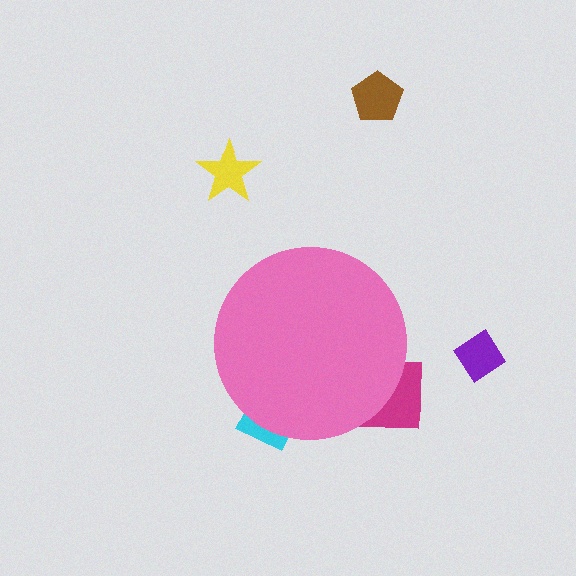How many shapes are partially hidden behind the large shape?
2 shapes are partially hidden.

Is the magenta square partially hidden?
Yes, the magenta square is partially hidden behind the pink circle.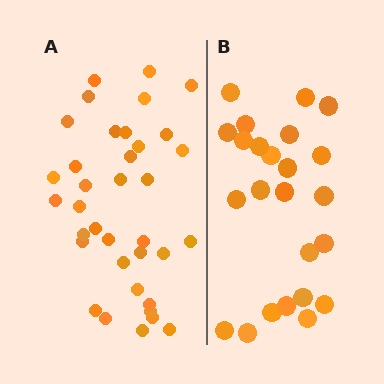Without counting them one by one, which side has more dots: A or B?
Region A (the left region) has more dots.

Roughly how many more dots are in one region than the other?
Region A has roughly 12 or so more dots than region B.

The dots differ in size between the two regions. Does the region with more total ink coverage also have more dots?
No. Region B has more total ink coverage because its dots are larger, but region A actually contains more individual dots. Total area can be misleading — the number of items is what matters here.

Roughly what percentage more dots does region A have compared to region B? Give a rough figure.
About 50% more.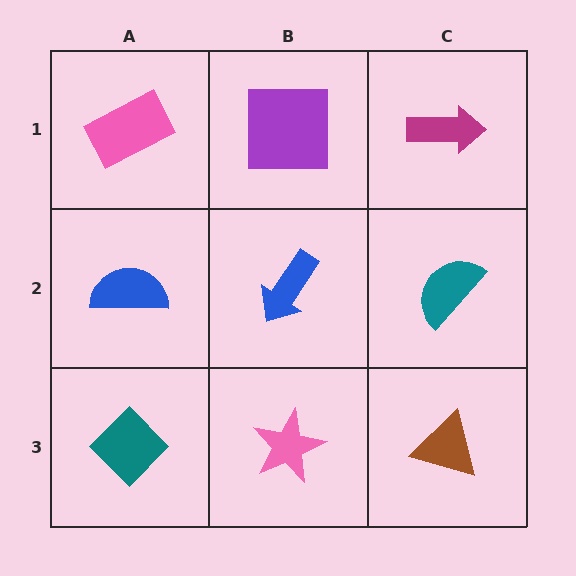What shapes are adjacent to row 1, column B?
A blue arrow (row 2, column B), a pink rectangle (row 1, column A), a magenta arrow (row 1, column C).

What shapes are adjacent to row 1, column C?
A teal semicircle (row 2, column C), a purple square (row 1, column B).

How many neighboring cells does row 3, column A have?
2.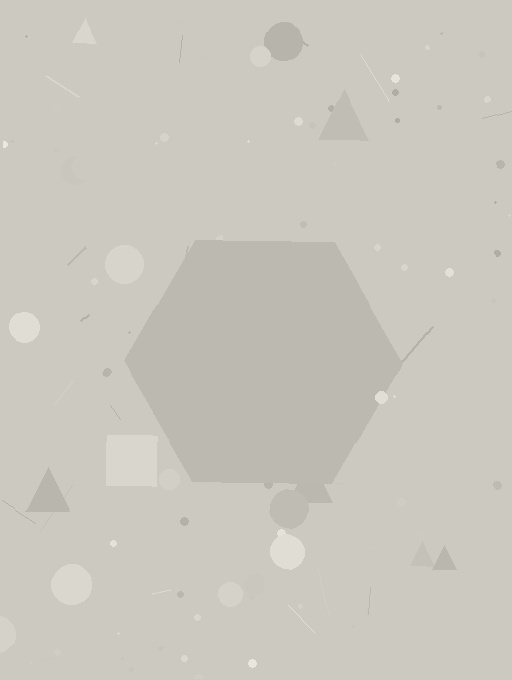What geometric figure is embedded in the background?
A hexagon is embedded in the background.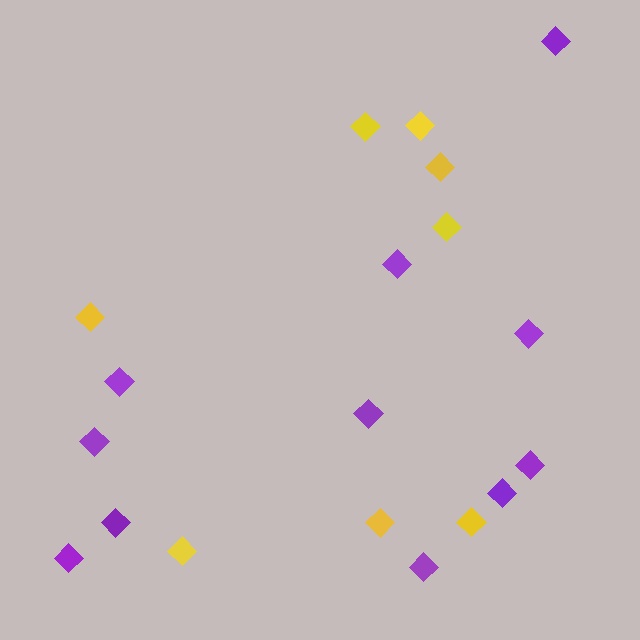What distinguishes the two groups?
There are 2 groups: one group of yellow diamonds (8) and one group of purple diamonds (11).